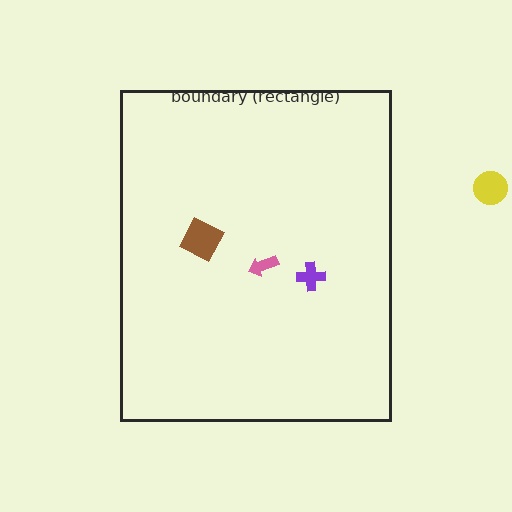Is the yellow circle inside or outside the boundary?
Outside.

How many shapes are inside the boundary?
3 inside, 1 outside.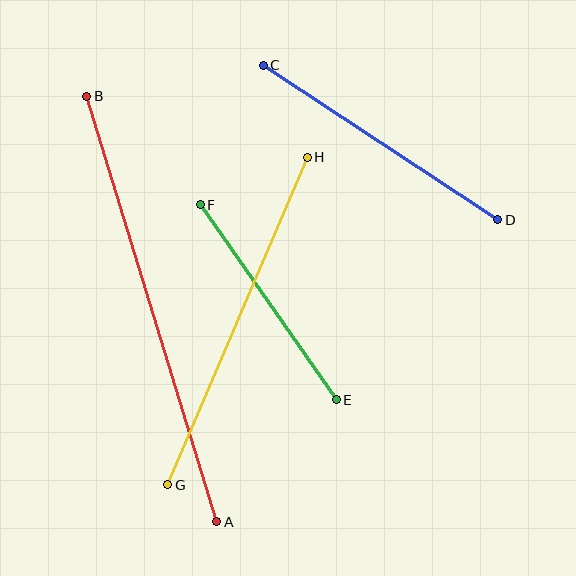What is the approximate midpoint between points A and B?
The midpoint is at approximately (152, 309) pixels.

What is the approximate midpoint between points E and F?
The midpoint is at approximately (268, 302) pixels.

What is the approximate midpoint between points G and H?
The midpoint is at approximately (237, 321) pixels.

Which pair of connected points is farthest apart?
Points A and B are farthest apart.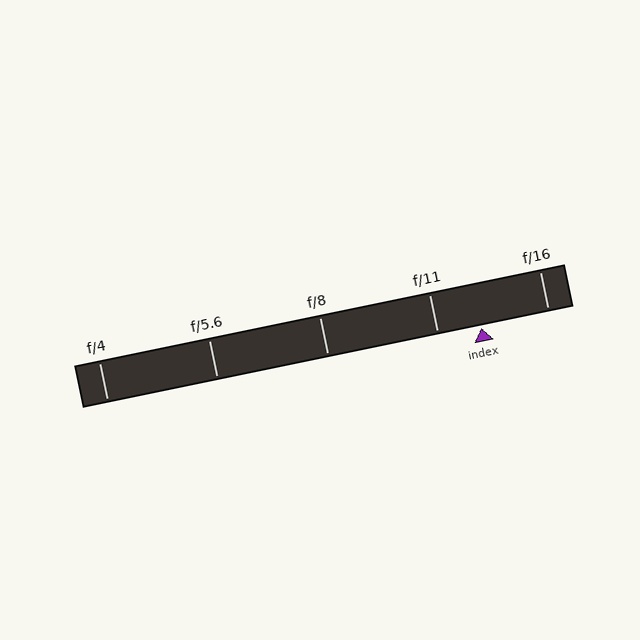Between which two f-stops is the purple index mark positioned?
The index mark is between f/11 and f/16.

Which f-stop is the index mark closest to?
The index mark is closest to f/11.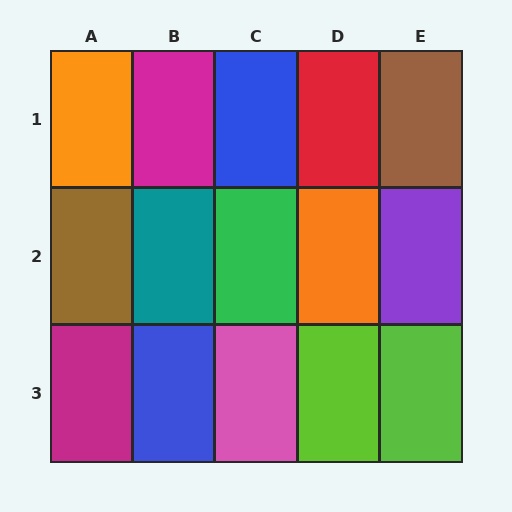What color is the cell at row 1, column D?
Red.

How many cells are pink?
1 cell is pink.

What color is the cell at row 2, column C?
Green.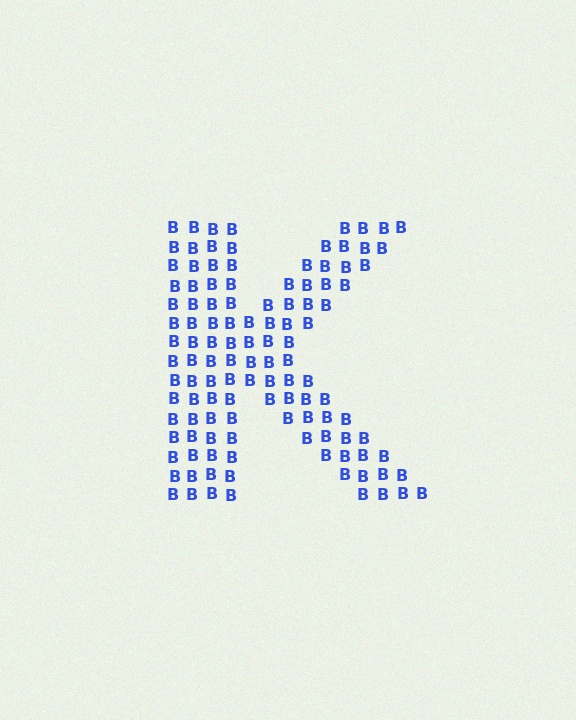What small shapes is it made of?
It is made of small letter B's.